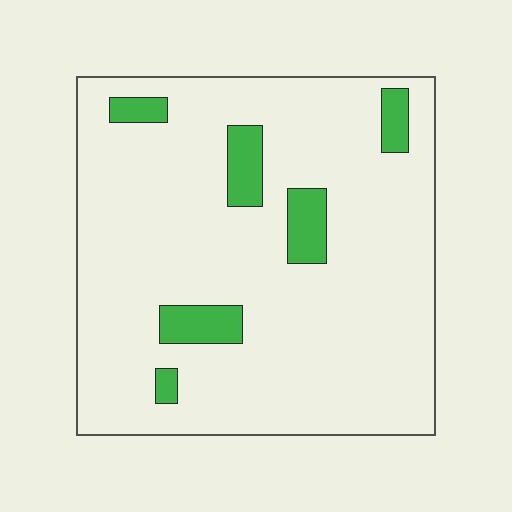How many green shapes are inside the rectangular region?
6.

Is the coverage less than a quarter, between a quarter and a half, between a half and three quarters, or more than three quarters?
Less than a quarter.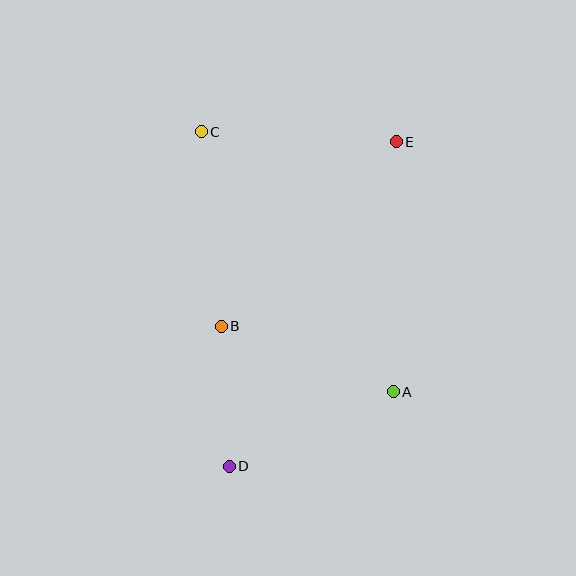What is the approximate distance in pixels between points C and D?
The distance between C and D is approximately 336 pixels.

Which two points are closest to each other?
Points B and D are closest to each other.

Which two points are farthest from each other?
Points D and E are farthest from each other.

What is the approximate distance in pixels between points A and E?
The distance between A and E is approximately 250 pixels.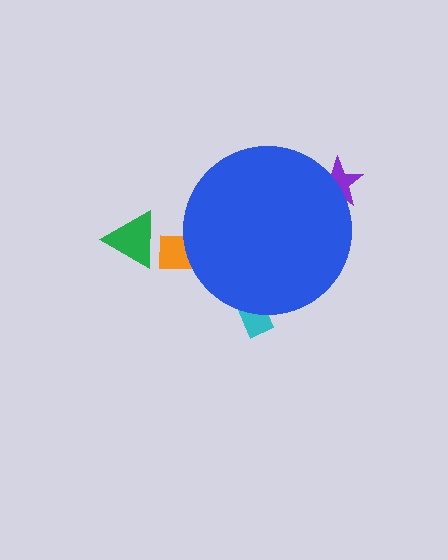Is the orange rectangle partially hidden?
Yes, the orange rectangle is partially hidden behind the blue circle.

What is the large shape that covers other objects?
A blue circle.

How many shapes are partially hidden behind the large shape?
3 shapes are partially hidden.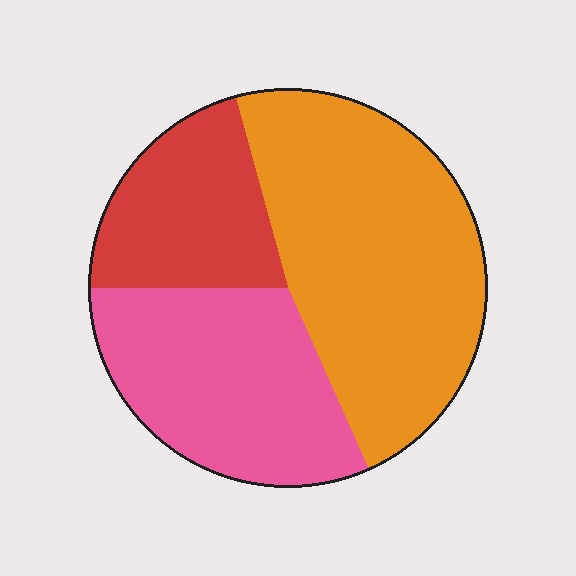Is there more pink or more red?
Pink.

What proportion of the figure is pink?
Pink takes up between a sixth and a third of the figure.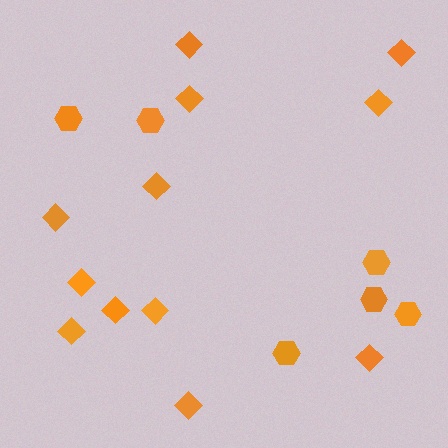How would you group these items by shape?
There are 2 groups: one group of diamonds (12) and one group of hexagons (6).